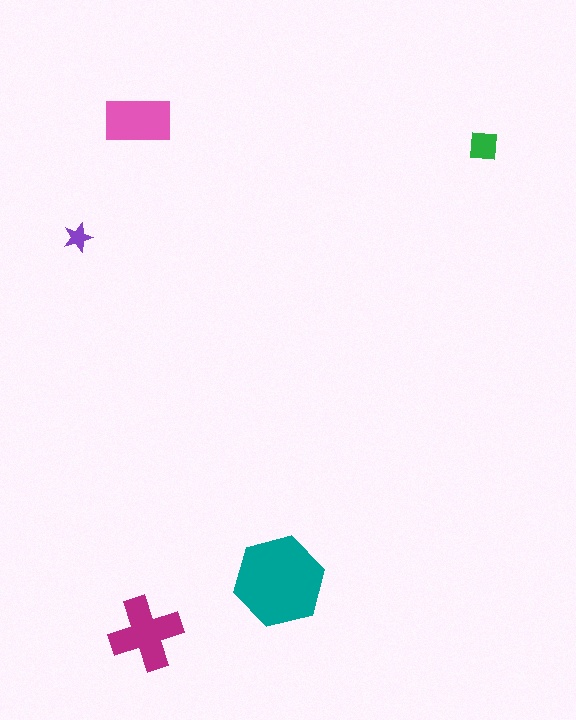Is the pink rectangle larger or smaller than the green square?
Larger.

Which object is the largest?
The teal hexagon.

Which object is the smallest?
The purple star.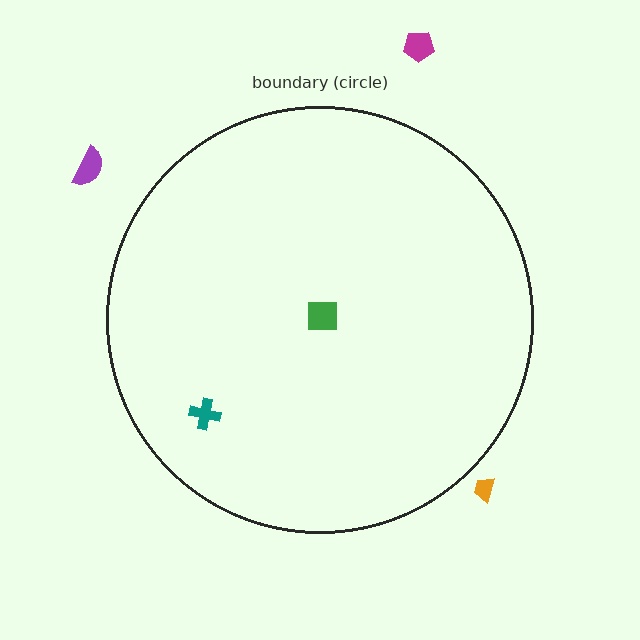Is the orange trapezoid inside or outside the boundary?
Outside.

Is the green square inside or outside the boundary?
Inside.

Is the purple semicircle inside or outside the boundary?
Outside.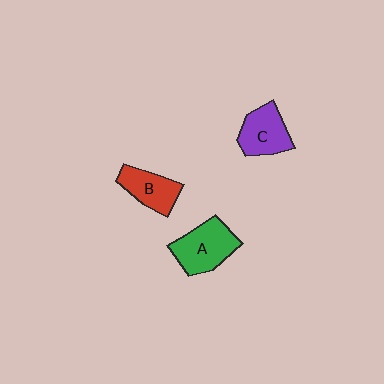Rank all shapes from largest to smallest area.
From largest to smallest: A (green), C (purple), B (red).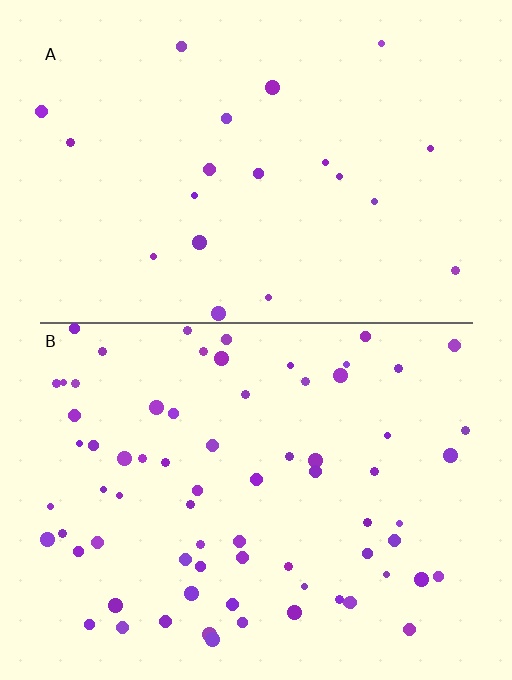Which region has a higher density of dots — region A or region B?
B (the bottom).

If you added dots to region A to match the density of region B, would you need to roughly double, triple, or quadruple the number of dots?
Approximately triple.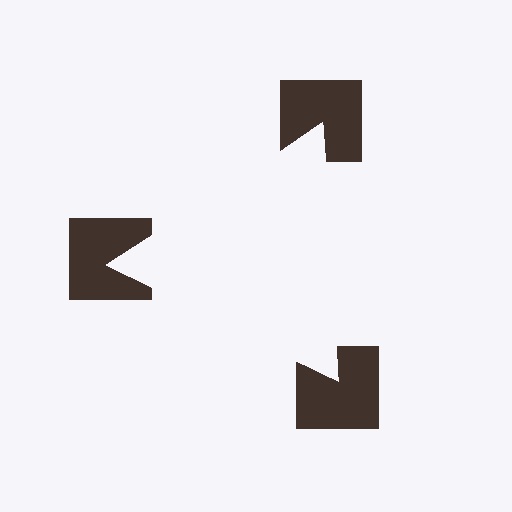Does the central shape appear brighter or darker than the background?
It typically appears slightly brighter than the background, even though no actual brightness change is drawn.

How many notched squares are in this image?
There are 3 — one at each vertex of the illusory triangle.